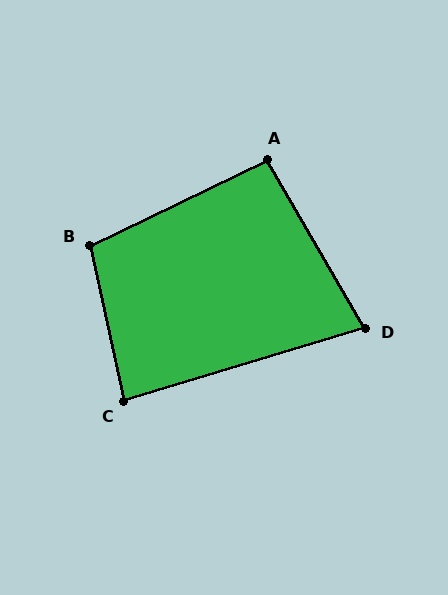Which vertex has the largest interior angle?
B, at approximately 103 degrees.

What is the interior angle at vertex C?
Approximately 86 degrees (approximately right).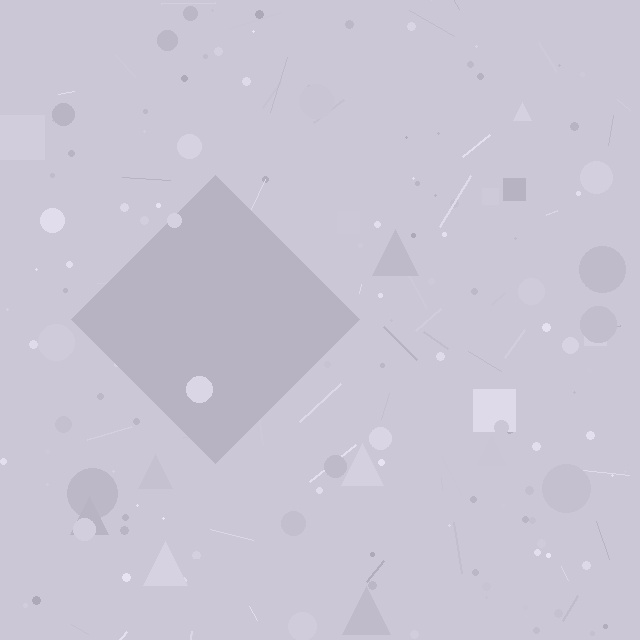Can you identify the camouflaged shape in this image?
The camouflaged shape is a diamond.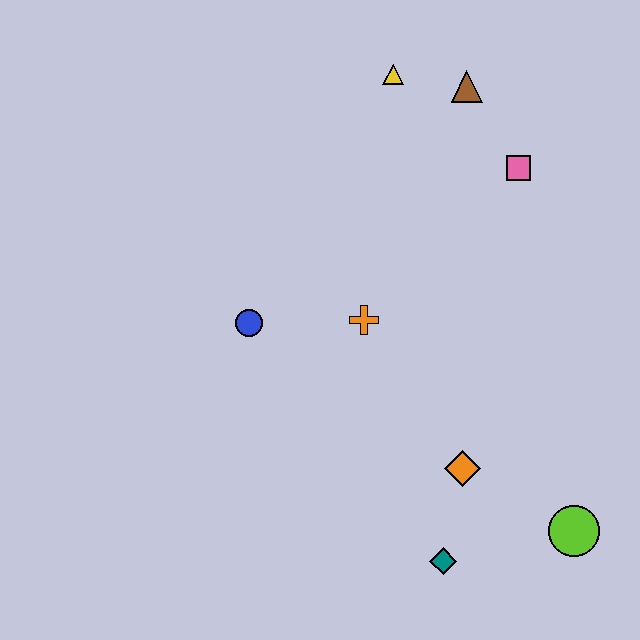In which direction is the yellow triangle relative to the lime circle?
The yellow triangle is above the lime circle.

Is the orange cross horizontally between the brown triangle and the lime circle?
No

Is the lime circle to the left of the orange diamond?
No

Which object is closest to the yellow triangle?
The brown triangle is closest to the yellow triangle.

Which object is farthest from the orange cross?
The lime circle is farthest from the orange cross.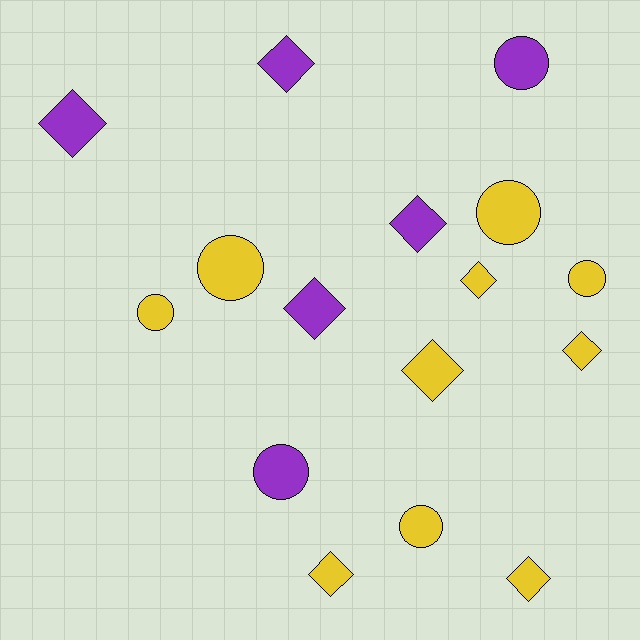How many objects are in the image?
There are 16 objects.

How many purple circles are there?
There are 2 purple circles.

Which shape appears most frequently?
Diamond, with 9 objects.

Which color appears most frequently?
Yellow, with 10 objects.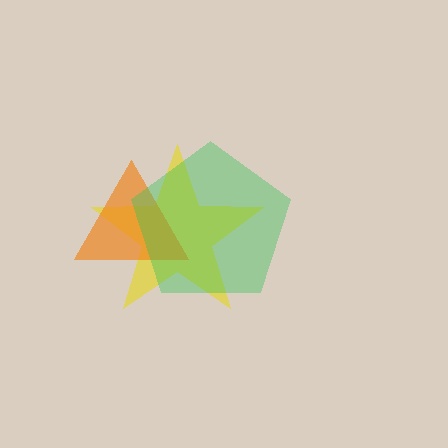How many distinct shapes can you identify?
There are 3 distinct shapes: a yellow star, an orange triangle, a green pentagon.